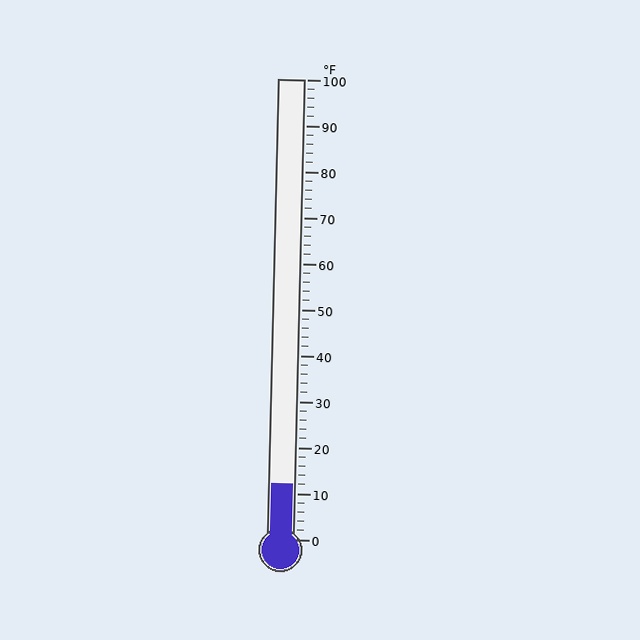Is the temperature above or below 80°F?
The temperature is below 80°F.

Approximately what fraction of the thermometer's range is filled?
The thermometer is filled to approximately 10% of its range.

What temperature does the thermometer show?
The thermometer shows approximately 12°F.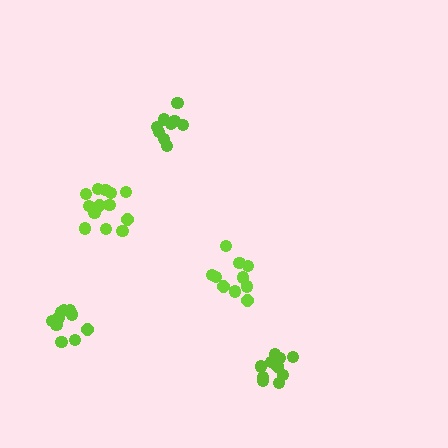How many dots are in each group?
Group 1: 10 dots, Group 2: 10 dots, Group 3: 10 dots, Group 4: 10 dots, Group 5: 13 dots (53 total).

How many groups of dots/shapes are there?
There are 5 groups.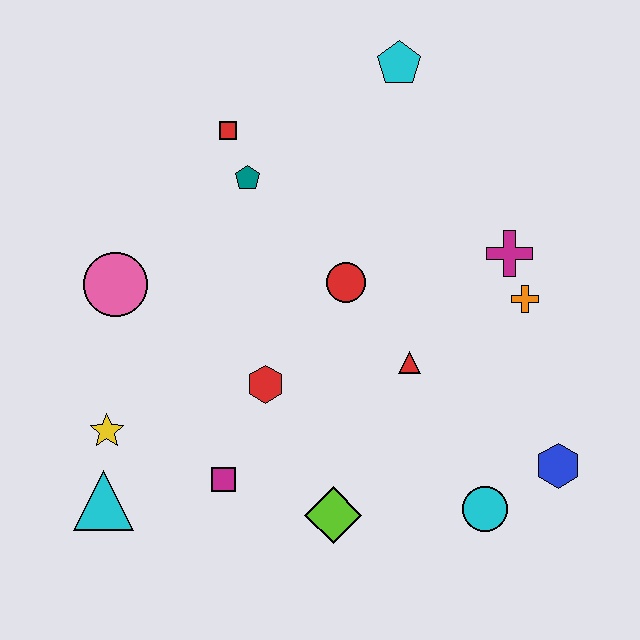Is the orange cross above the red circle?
No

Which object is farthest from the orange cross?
The cyan triangle is farthest from the orange cross.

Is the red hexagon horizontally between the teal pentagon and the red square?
No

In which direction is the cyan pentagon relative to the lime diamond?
The cyan pentagon is above the lime diamond.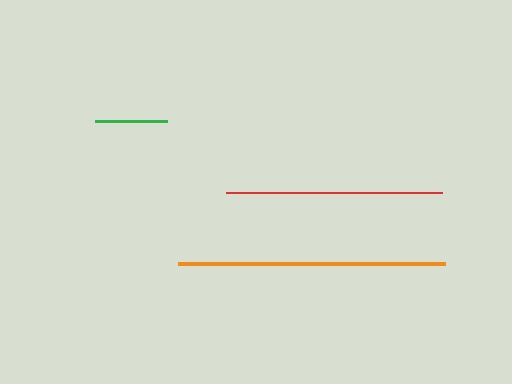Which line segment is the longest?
The orange line is the longest at approximately 266 pixels.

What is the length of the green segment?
The green segment is approximately 73 pixels long.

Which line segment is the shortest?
The green line is the shortest at approximately 73 pixels.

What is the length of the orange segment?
The orange segment is approximately 266 pixels long.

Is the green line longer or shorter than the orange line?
The orange line is longer than the green line.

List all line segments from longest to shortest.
From longest to shortest: orange, red, green.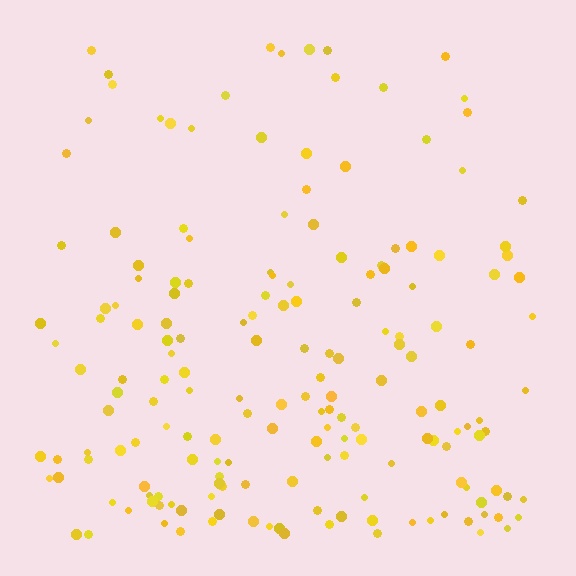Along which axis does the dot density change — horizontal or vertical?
Vertical.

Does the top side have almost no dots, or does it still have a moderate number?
Still a moderate number, just noticeably fewer than the bottom.